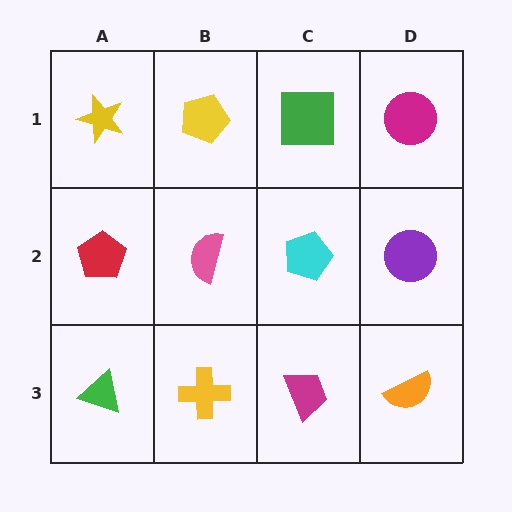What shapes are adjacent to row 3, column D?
A purple circle (row 2, column D), a magenta trapezoid (row 3, column C).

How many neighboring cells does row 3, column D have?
2.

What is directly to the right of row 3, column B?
A magenta trapezoid.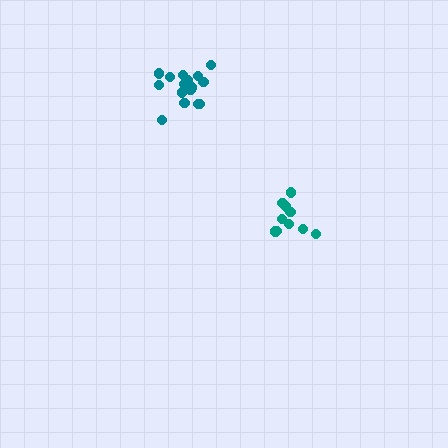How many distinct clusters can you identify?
There are 2 distinct clusters.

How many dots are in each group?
Group 1: 10 dots, Group 2: 16 dots (26 total).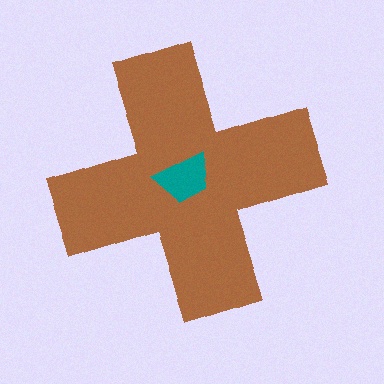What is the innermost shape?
The teal trapezoid.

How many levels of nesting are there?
2.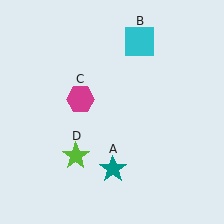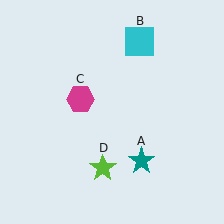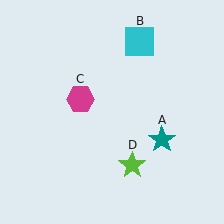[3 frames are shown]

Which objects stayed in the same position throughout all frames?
Cyan square (object B) and magenta hexagon (object C) remained stationary.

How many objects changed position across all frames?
2 objects changed position: teal star (object A), lime star (object D).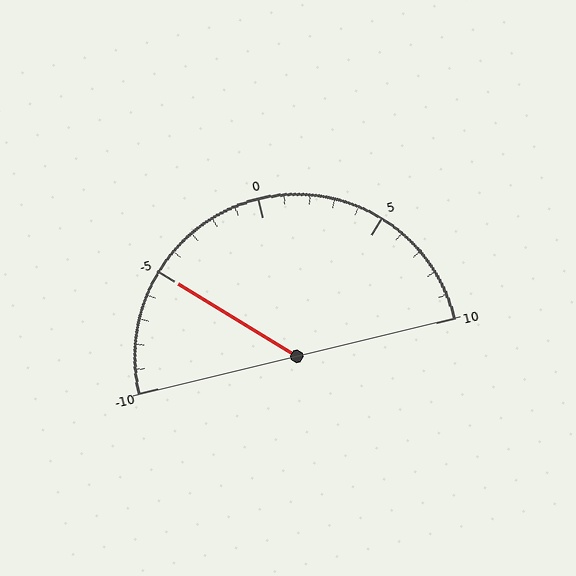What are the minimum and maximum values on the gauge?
The gauge ranges from -10 to 10.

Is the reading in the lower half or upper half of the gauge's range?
The reading is in the lower half of the range (-10 to 10).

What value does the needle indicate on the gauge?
The needle indicates approximately -5.